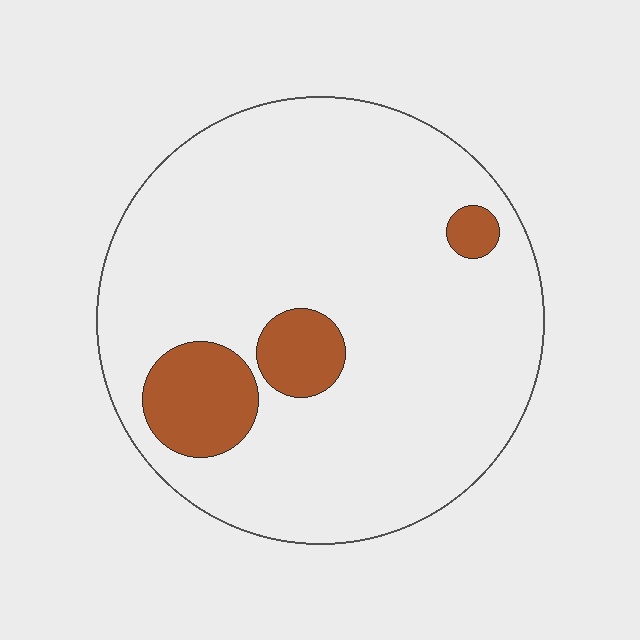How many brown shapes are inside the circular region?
3.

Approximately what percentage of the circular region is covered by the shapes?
Approximately 10%.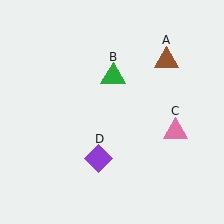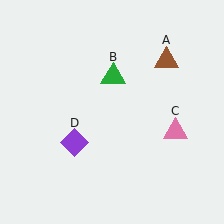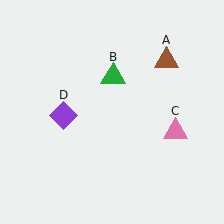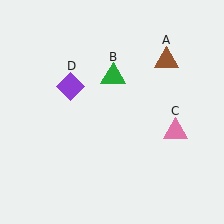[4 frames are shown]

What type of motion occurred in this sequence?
The purple diamond (object D) rotated clockwise around the center of the scene.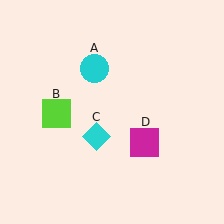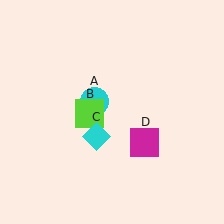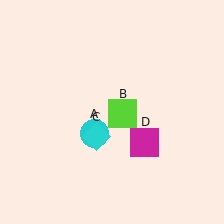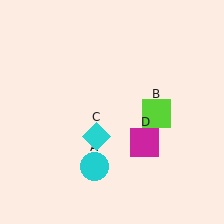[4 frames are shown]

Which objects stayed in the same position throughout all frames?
Cyan diamond (object C) and magenta square (object D) remained stationary.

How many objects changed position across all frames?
2 objects changed position: cyan circle (object A), lime square (object B).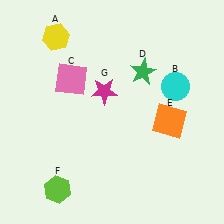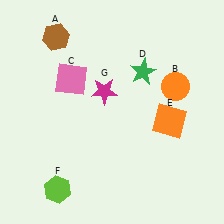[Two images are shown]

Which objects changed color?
A changed from yellow to brown. B changed from cyan to orange.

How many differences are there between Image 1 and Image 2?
There are 2 differences between the two images.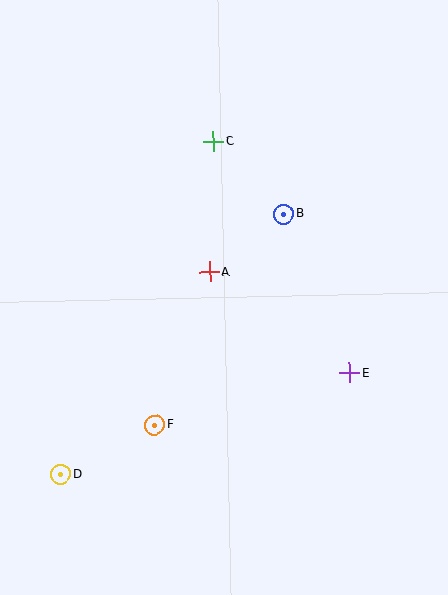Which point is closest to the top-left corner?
Point C is closest to the top-left corner.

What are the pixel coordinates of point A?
Point A is at (210, 272).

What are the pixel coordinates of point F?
Point F is at (154, 425).